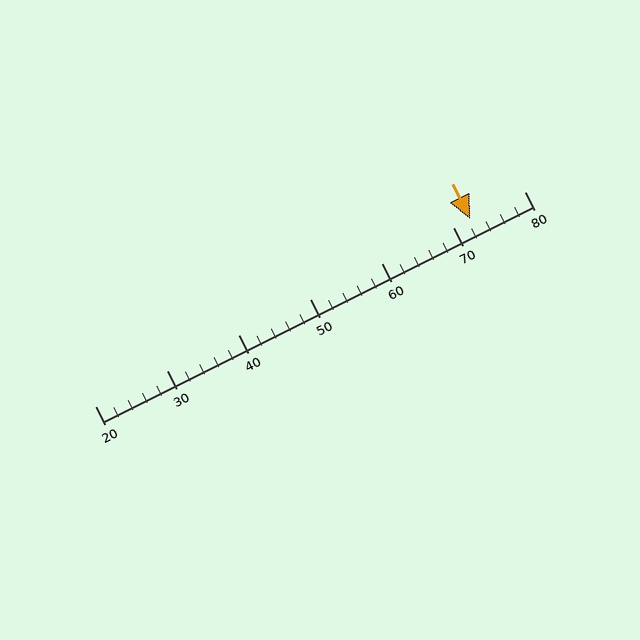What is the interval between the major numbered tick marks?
The major tick marks are spaced 10 units apart.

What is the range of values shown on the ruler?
The ruler shows values from 20 to 80.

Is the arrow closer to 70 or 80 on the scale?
The arrow is closer to 70.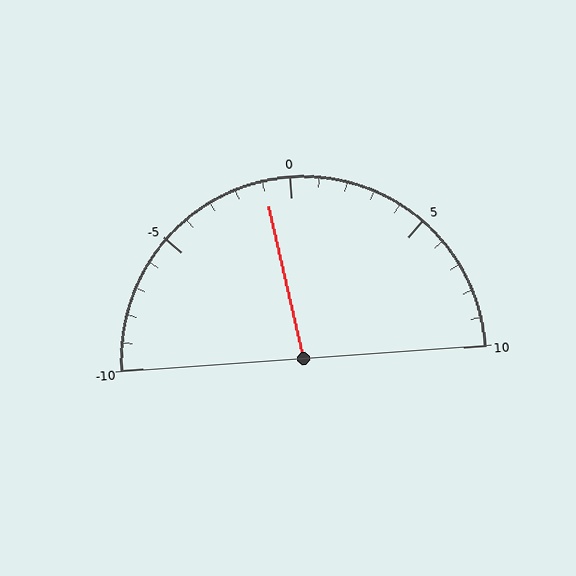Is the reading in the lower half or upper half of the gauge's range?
The reading is in the lower half of the range (-10 to 10).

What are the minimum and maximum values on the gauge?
The gauge ranges from -10 to 10.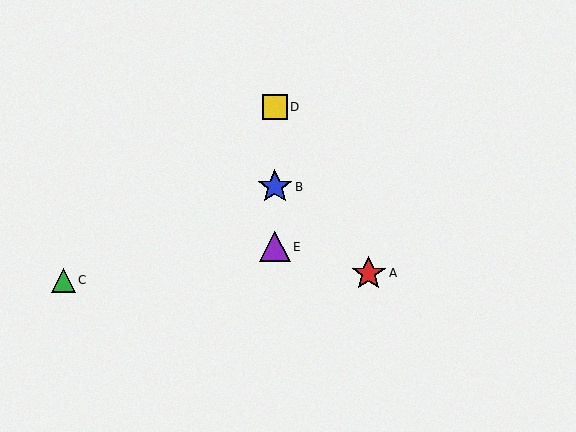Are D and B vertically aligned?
Yes, both are at x≈275.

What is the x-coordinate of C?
Object C is at x≈63.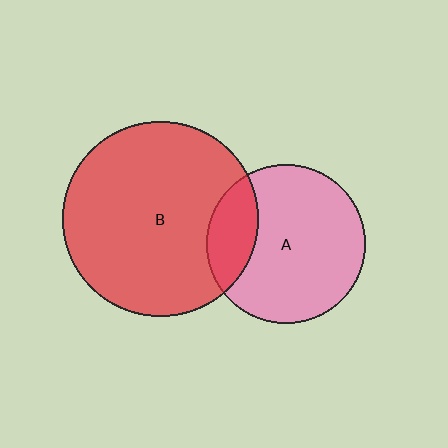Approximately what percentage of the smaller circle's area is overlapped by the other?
Approximately 20%.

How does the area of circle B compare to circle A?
Approximately 1.5 times.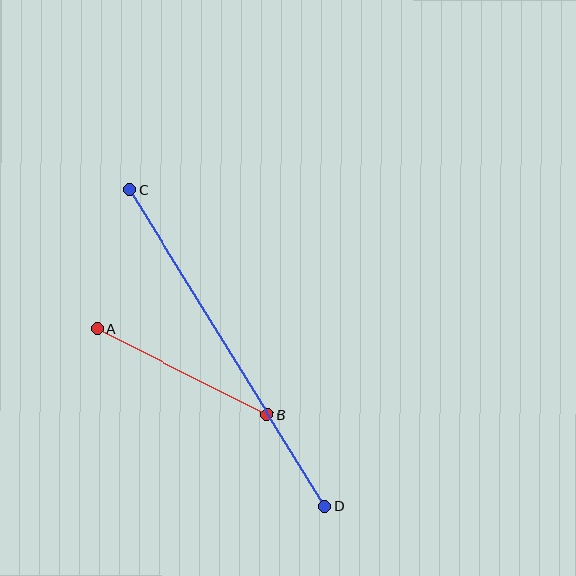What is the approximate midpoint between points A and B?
The midpoint is at approximately (182, 372) pixels.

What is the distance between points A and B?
The distance is approximately 191 pixels.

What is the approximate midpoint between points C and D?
The midpoint is at approximately (228, 348) pixels.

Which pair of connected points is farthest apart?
Points C and D are farthest apart.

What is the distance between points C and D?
The distance is approximately 371 pixels.